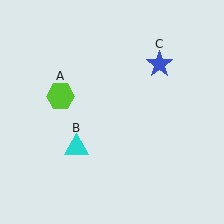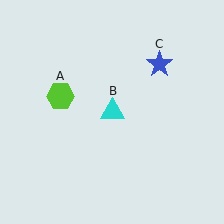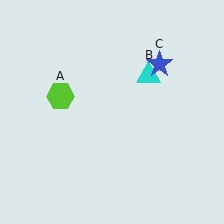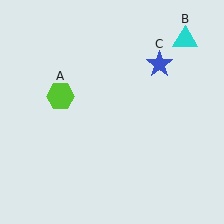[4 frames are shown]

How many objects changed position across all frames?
1 object changed position: cyan triangle (object B).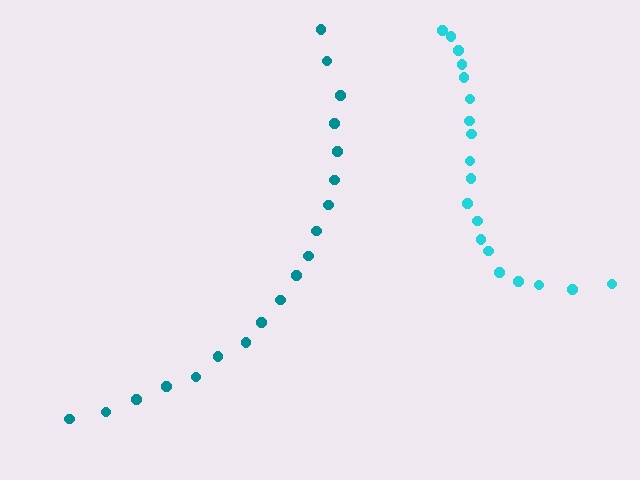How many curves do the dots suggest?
There are 2 distinct paths.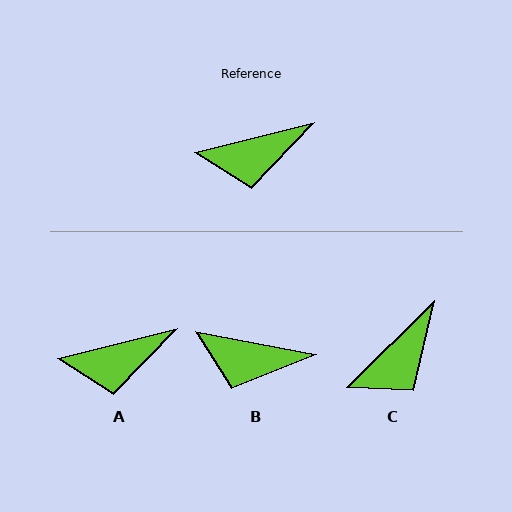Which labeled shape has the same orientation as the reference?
A.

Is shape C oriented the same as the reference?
No, it is off by about 31 degrees.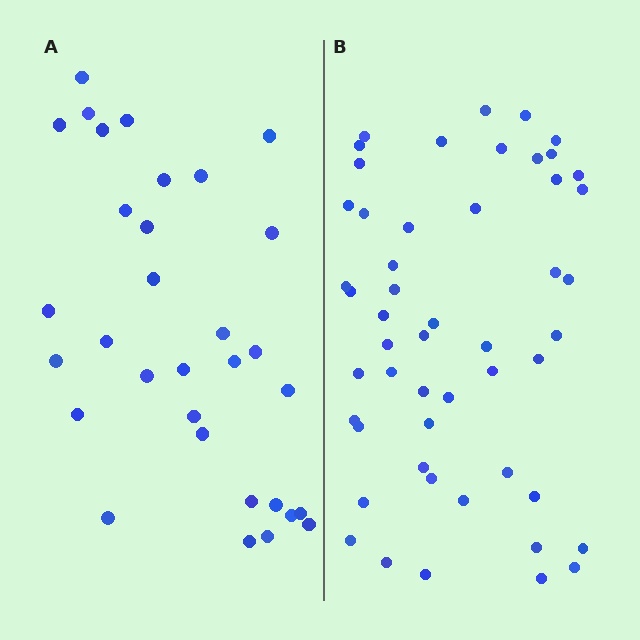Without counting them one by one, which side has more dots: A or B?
Region B (the right region) has more dots.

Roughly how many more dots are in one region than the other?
Region B has approximately 20 more dots than region A.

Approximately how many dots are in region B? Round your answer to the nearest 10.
About 50 dots. (The exact count is 51, which rounds to 50.)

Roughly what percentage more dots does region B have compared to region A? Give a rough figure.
About 60% more.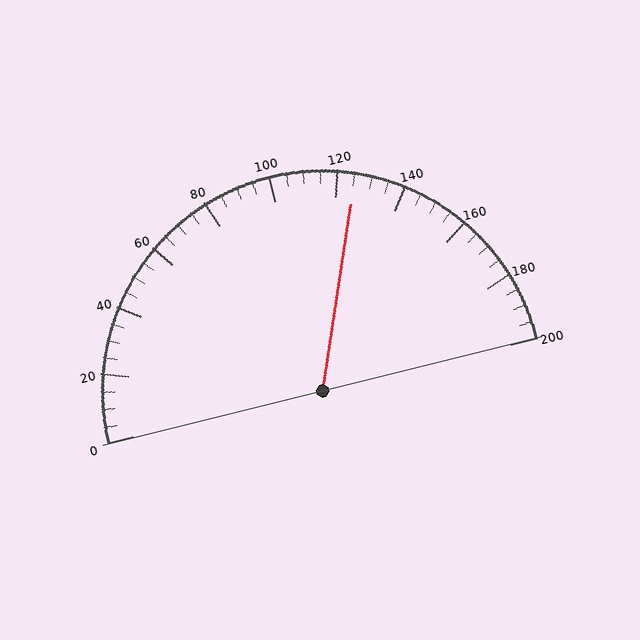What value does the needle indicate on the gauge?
The needle indicates approximately 125.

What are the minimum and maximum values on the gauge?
The gauge ranges from 0 to 200.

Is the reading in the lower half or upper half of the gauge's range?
The reading is in the upper half of the range (0 to 200).